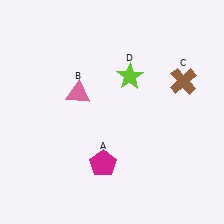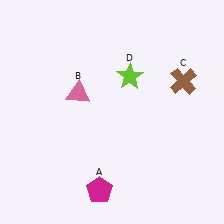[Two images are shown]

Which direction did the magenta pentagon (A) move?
The magenta pentagon (A) moved down.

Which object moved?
The magenta pentagon (A) moved down.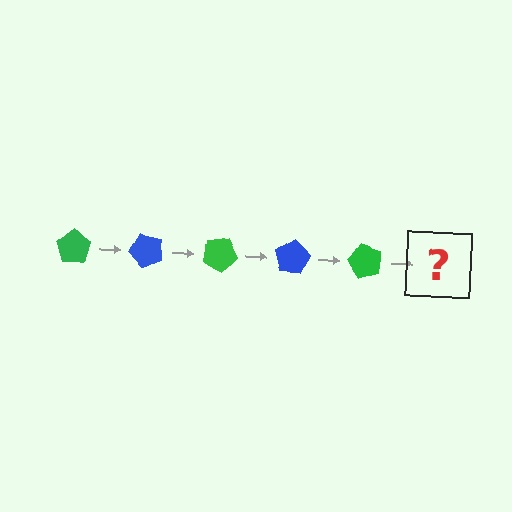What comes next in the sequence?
The next element should be a blue pentagon, rotated 250 degrees from the start.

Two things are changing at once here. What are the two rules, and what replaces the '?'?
The two rules are that it rotates 50 degrees each step and the color cycles through green and blue. The '?' should be a blue pentagon, rotated 250 degrees from the start.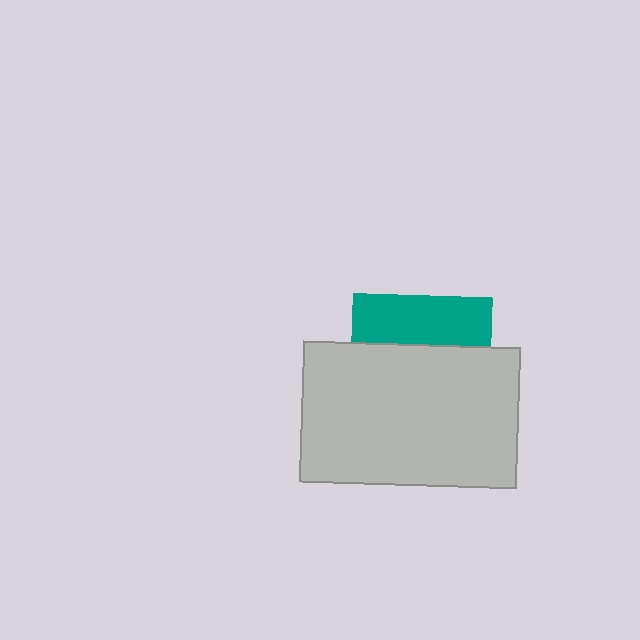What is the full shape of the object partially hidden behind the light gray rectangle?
The partially hidden object is a teal square.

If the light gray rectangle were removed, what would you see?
You would see the complete teal square.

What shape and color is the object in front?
The object in front is a light gray rectangle.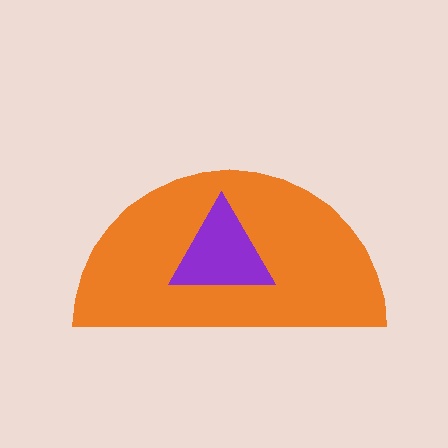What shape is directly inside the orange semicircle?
The purple triangle.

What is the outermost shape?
The orange semicircle.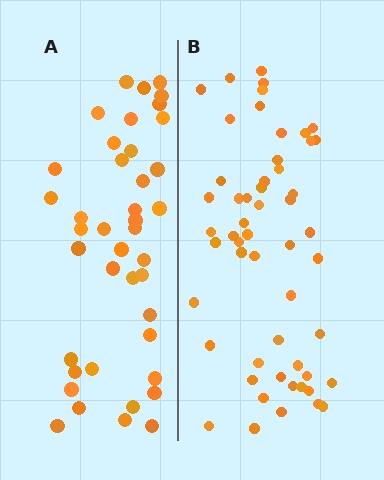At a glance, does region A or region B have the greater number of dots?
Region B (the right region) has more dots.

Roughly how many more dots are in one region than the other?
Region B has approximately 15 more dots than region A.